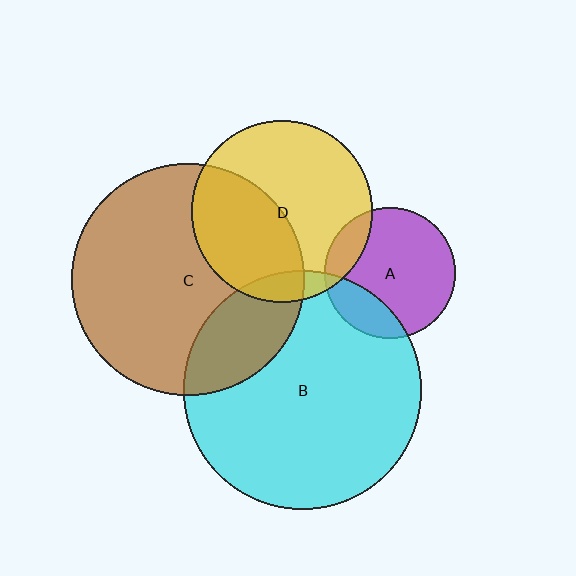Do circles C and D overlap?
Yes.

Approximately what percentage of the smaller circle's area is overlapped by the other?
Approximately 40%.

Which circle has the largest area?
Circle B (cyan).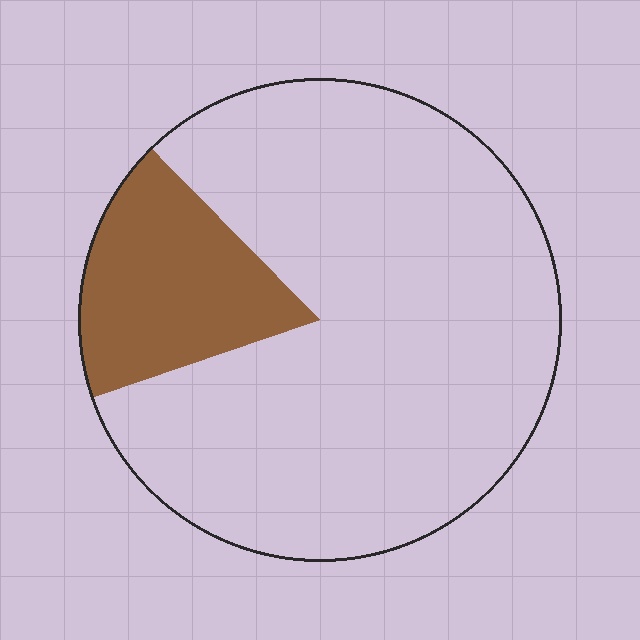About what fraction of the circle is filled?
About one sixth (1/6).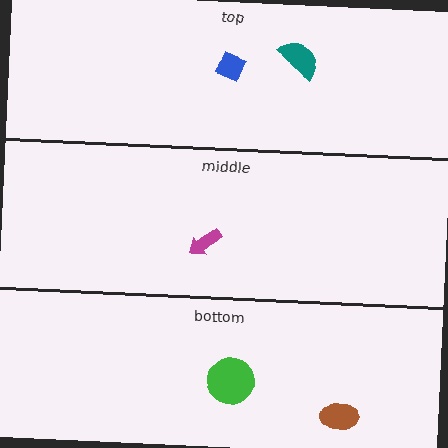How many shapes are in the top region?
2.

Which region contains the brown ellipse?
The bottom region.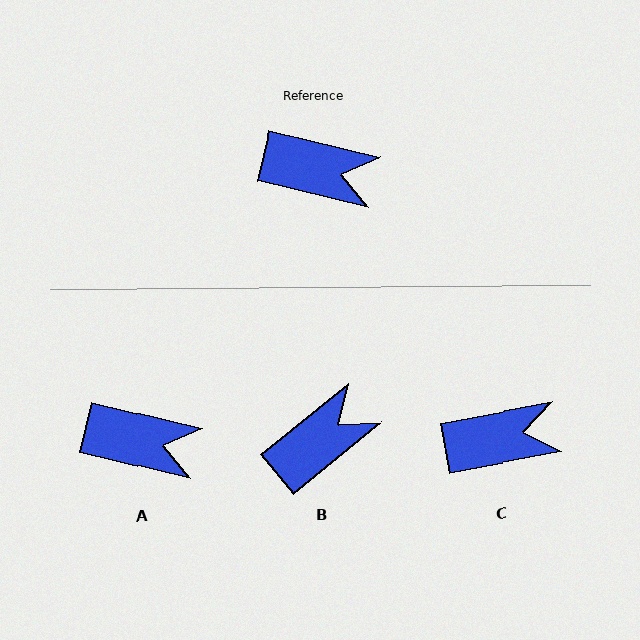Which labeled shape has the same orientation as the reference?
A.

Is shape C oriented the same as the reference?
No, it is off by about 24 degrees.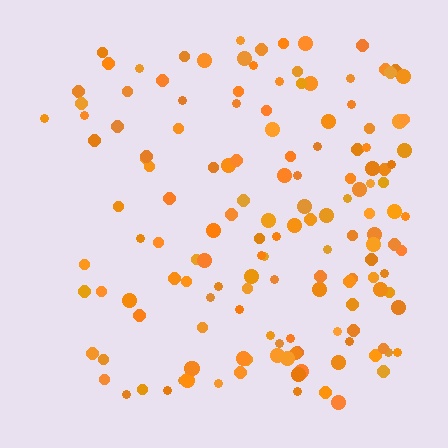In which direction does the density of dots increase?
From left to right, with the right side densest.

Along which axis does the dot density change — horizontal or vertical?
Horizontal.